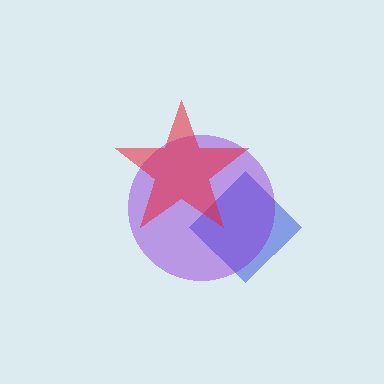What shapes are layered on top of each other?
The layered shapes are: a blue diamond, a purple circle, a red star.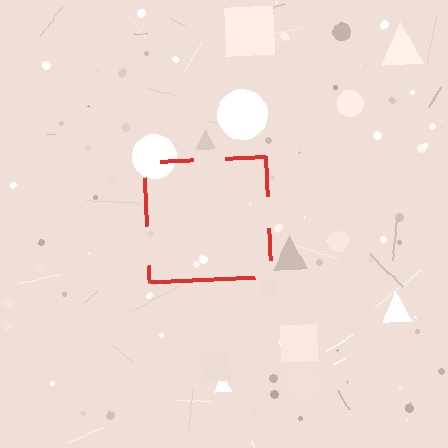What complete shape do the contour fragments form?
The contour fragments form a square.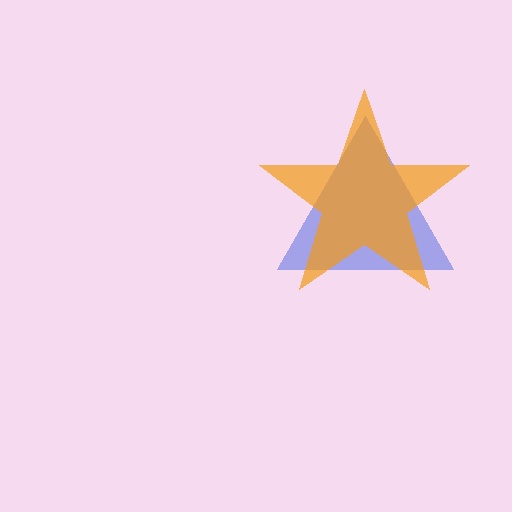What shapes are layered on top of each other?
The layered shapes are: a blue triangle, an orange star.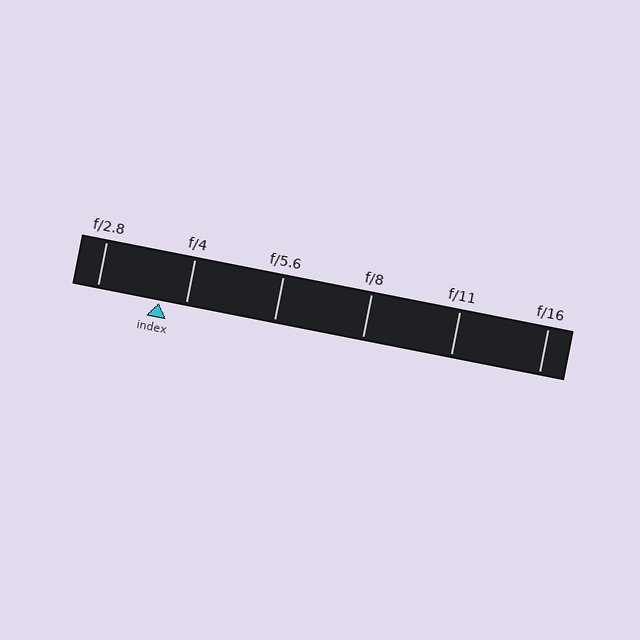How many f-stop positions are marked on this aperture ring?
There are 6 f-stop positions marked.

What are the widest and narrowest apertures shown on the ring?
The widest aperture shown is f/2.8 and the narrowest is f/16.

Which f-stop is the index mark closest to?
The index mark is closest to f/4.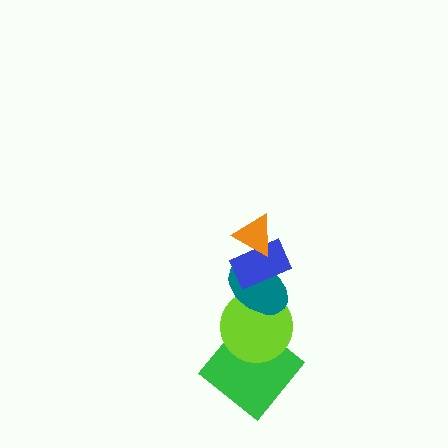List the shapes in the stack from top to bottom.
From top to bottom: the orange triangle, the blue rectangle, the teal ellipse, the lime circle, the green diamond.